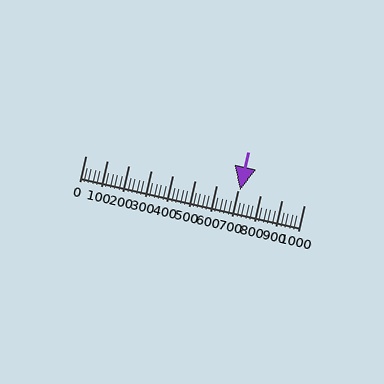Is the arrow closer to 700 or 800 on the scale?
The arrow is closer to 700.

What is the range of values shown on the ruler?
The ruler shows values from 0 to 1000.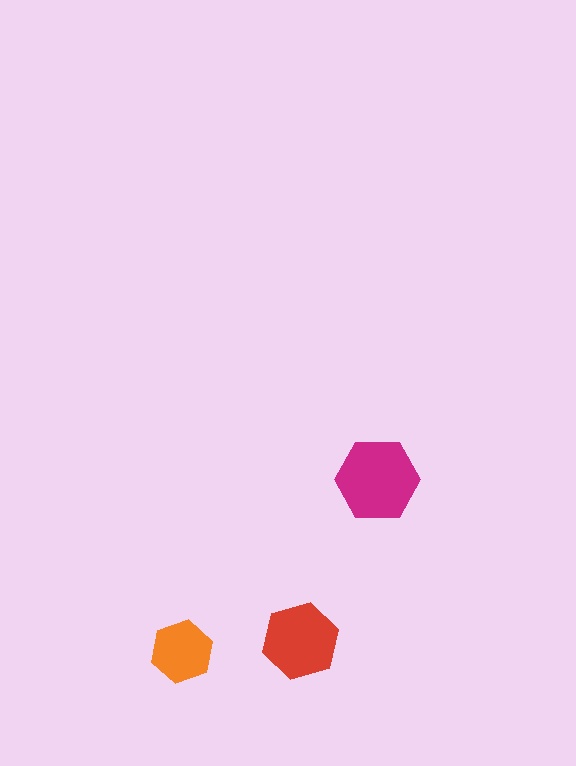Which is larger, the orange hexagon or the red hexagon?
The red one.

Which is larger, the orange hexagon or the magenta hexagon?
The magenta one.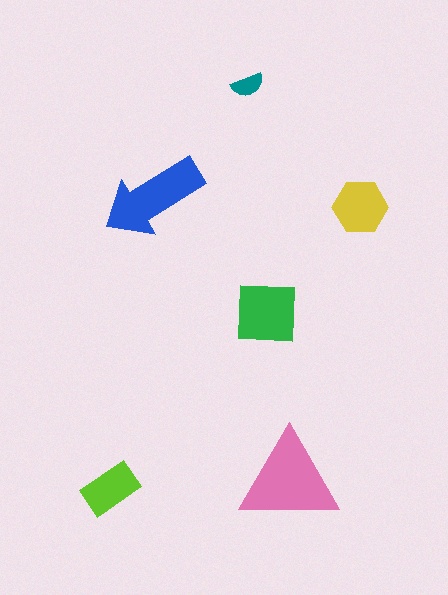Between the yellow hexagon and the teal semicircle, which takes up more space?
The yellow hexagon.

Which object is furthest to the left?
The lime rectangle is leftmost.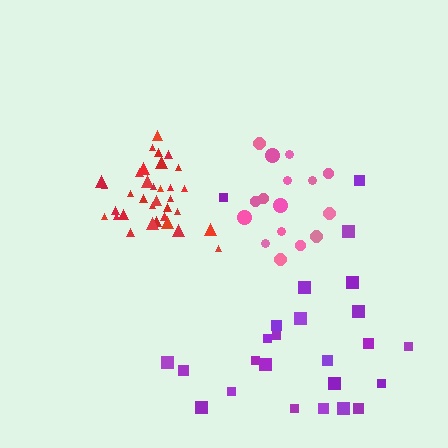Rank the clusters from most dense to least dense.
red, pink, purple.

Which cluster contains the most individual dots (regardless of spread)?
Red (35).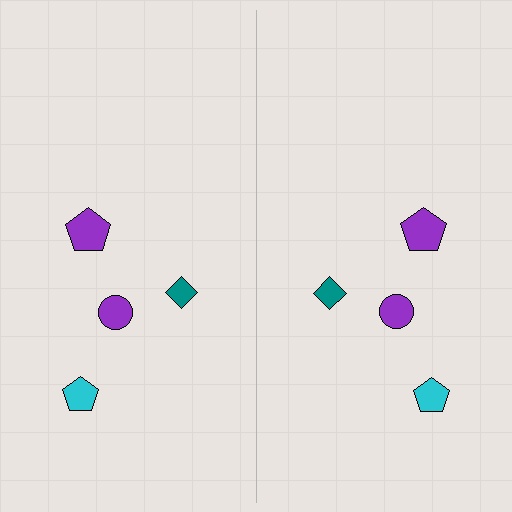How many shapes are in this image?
There are 8 shapes in this image.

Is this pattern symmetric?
Yes, this pattern has bilateral (reflection) symmetry.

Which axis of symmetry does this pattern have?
The pattern has a vertical axis of symmetry running through the center of the image.